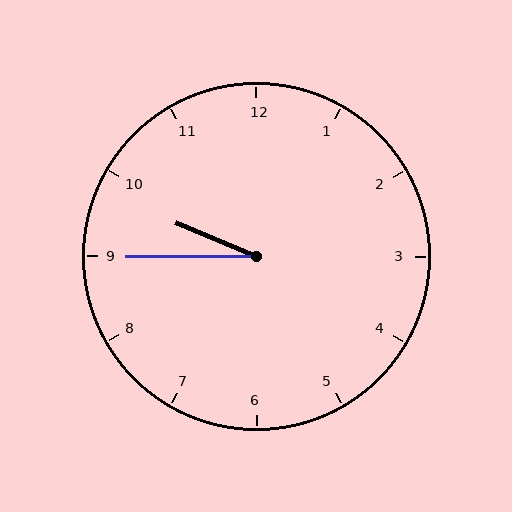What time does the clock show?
9:45.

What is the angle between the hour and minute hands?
Approximately 22 degrees.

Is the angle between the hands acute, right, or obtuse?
It is acute.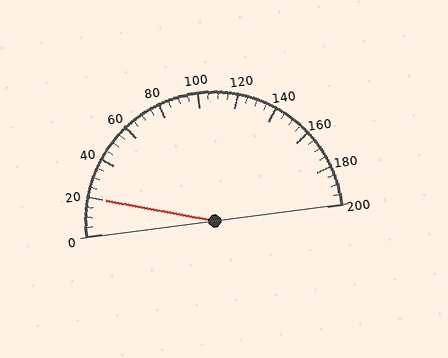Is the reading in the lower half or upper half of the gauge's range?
The reading is in the lower half of the range (0 to 200).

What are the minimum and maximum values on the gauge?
The gauge ranges from 0 to 200.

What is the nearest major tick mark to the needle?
The nearest major tick mark is 20.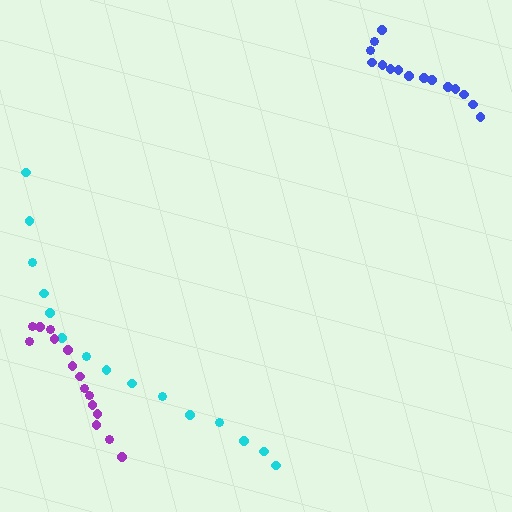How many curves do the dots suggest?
There are 3 distinct paths.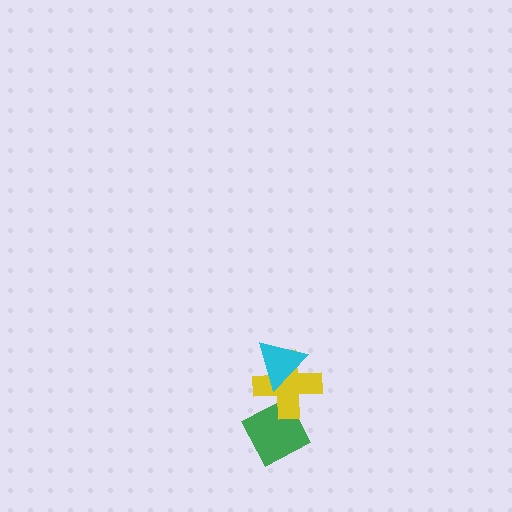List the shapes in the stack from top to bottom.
From top to bottom: the cyan triangle, the yellow cross, the green diamond.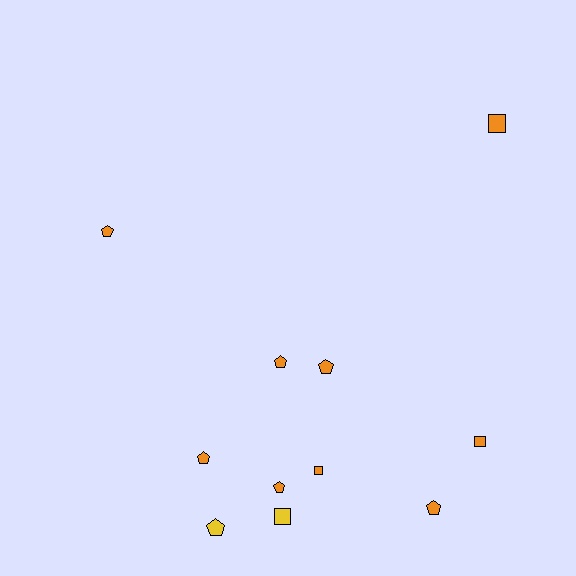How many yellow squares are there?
There is 1 yellow square.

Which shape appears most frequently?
Pentagon, with 7 objects.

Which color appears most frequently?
Orange, with 9 objects.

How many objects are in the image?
There are 11 objects.